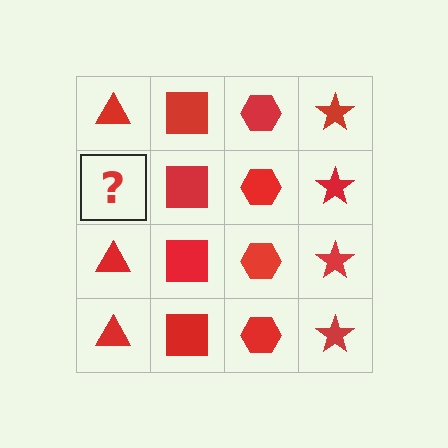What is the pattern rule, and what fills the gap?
The rule is that each column has a consistent shape. The gap should be filled with a red triangle.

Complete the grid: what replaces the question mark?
The question mark should be replaced with a red triangle.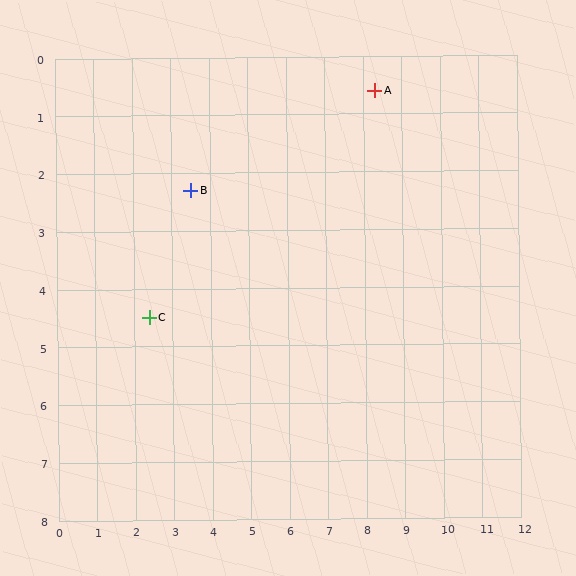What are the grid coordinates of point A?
Point A is at approximately (8.3, 0.6).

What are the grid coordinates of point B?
Point B is at approximately (3.5, 2.3).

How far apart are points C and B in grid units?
Points C and B are about 2.5 grid units apart.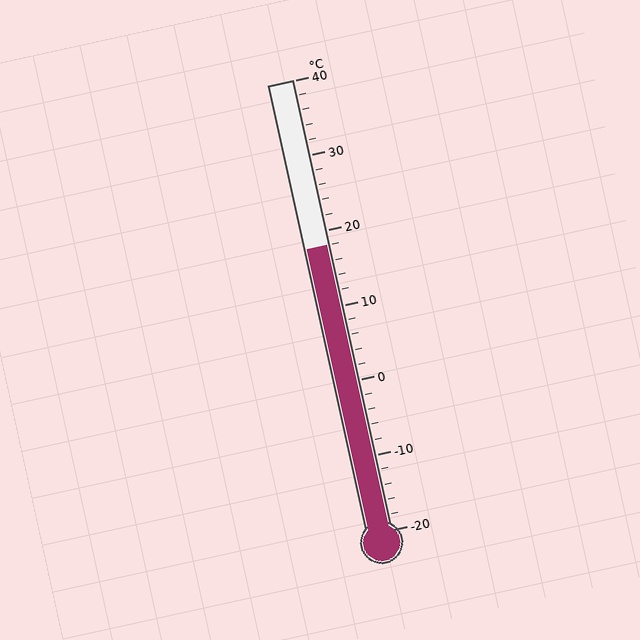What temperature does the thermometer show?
The thermometer shows approximately 18°C.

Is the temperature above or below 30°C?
The temperature is below 30°C.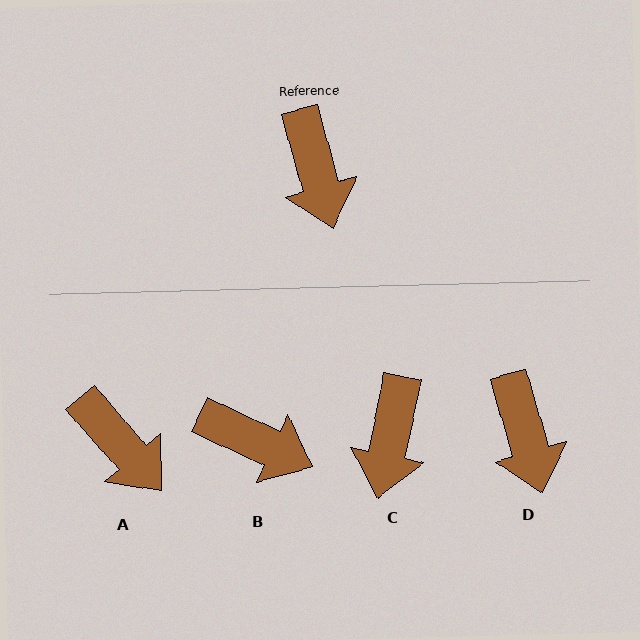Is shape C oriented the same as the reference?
No, it is off by about 27 degrees.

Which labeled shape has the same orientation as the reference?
D.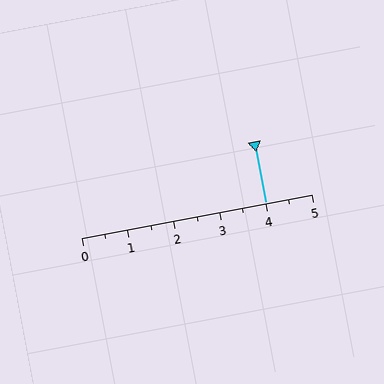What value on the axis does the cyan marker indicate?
The marker indicates approximately 4.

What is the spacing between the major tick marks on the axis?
The major ticks are spaced 1 apart.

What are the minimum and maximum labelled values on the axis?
The axis runs from 0 to 5.